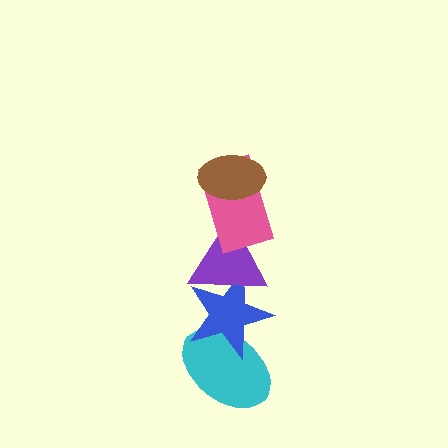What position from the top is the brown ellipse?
The brown ellipse is 1st from the top.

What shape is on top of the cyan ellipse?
The blue star is on top of the cyan ellipse.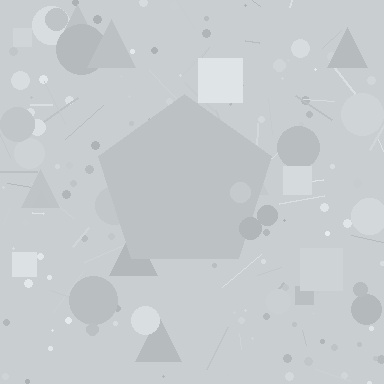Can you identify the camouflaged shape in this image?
The camouflaged shape is a pentagon.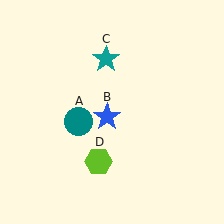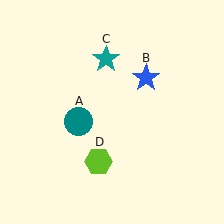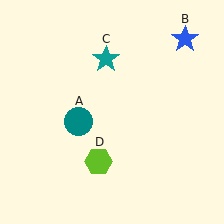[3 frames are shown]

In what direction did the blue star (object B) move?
The blue star (object B) moved up and to the right.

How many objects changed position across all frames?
1 object changed position: blue star (object B).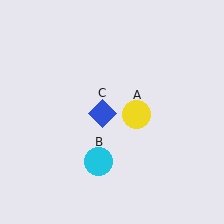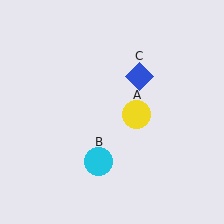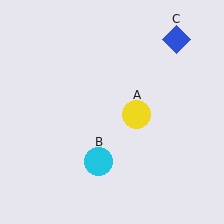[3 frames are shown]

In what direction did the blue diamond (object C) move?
The blue diamond (object C) moved up and to the right.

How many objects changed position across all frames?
1 object changed position: blue diamond (object C).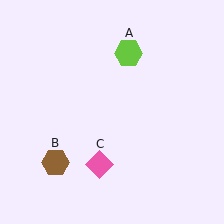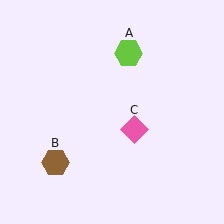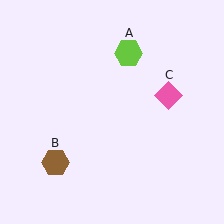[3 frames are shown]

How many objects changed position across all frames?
1 object changed position: pink diamond (object C).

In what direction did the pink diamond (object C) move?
The pink diamond (object C) moved up and to the right.